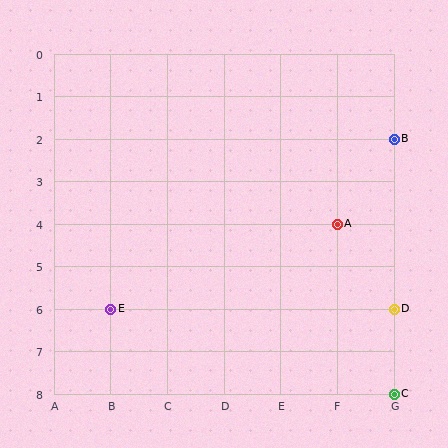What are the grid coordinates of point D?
Point D is at grid coordinates (G, 6).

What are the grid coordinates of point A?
Point A is at grid coordinates (F, 4).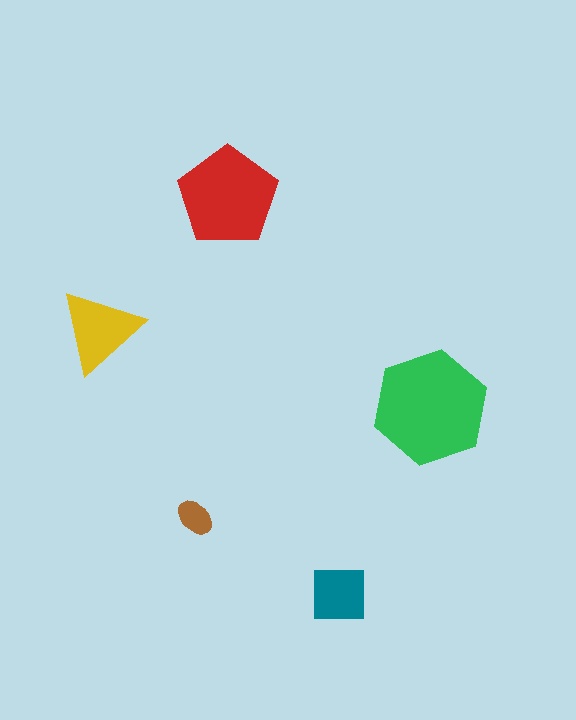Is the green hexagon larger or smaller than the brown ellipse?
Larger.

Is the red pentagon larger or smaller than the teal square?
Larger.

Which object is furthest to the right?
The green hexagon is rightmost.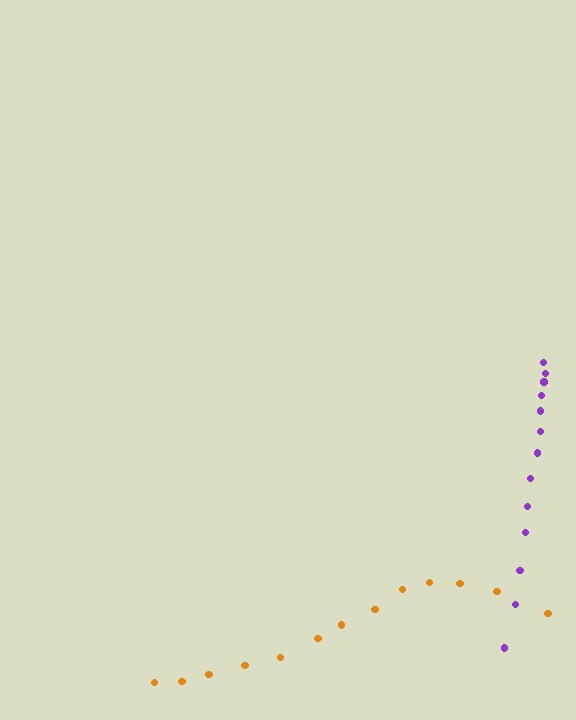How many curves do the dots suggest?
There are 2 distinct paths.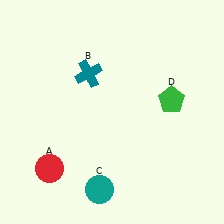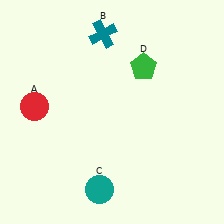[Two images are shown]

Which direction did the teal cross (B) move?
The teal cross (B) moved up.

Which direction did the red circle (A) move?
The red circle (A) moved up.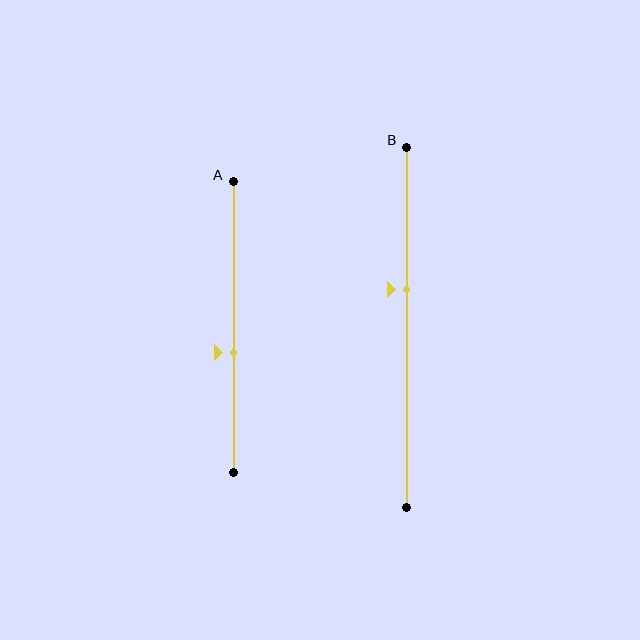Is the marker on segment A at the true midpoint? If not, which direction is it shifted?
No, the marker on segment A is shifted downward by about 9% of the segment length.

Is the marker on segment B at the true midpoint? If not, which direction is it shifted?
No, the marker on segment B is shifted upward by about 10% of the segment length.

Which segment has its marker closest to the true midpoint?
Segment A has its marker closest to the true midpoint.